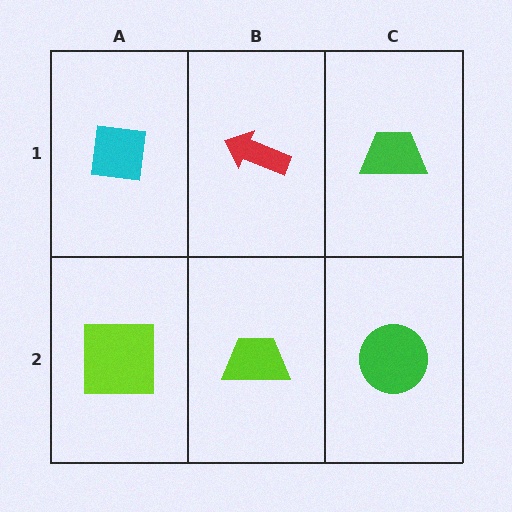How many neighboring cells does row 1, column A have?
2.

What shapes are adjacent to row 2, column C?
A green trapezoid (row 1, column C), a lime trapezoid (row 2, column B).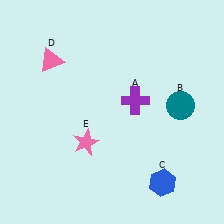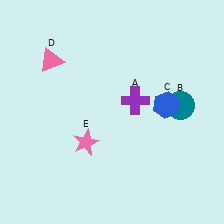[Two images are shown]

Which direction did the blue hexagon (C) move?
The blue hexagon (C) moved up.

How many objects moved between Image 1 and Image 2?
1 object moved between the two images.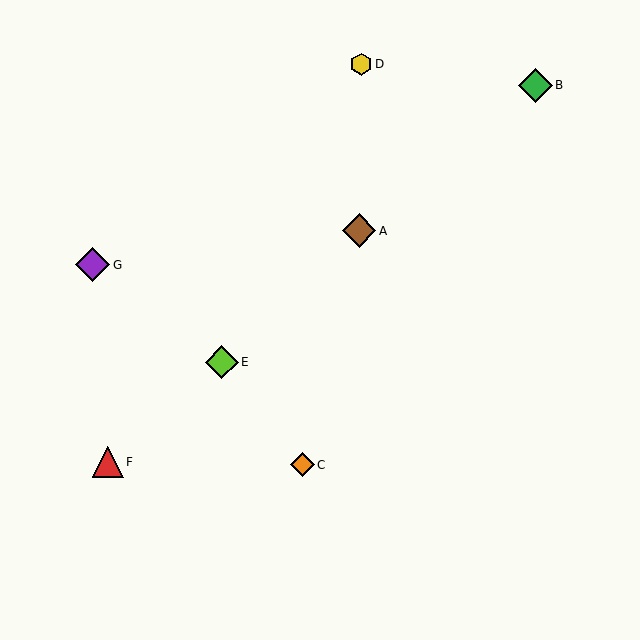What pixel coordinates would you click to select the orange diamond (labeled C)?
Click at (302, 465) to select the orange diamond C.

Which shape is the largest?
The purple diamond (labeled G) is the largest.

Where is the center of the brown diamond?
The center of the brown diamond is at (359, 231).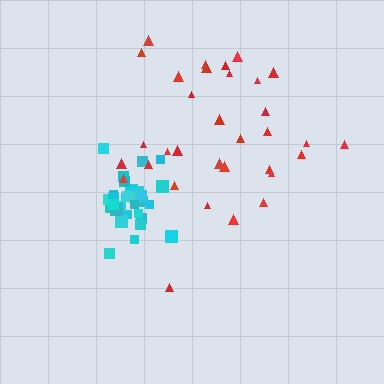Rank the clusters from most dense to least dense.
cyan, red.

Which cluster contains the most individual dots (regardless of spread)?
Red (33).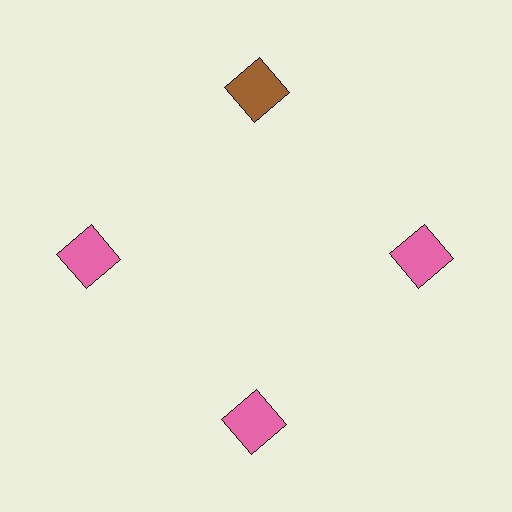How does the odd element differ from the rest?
It has a different color: brown instead of pink.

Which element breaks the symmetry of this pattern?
The brown square at roughly the 12 o'clock position breaks the symmetry. All other shapes are pink squares.